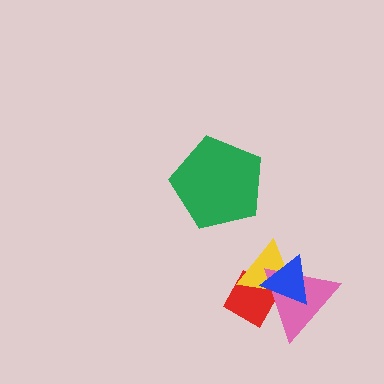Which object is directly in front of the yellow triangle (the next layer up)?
The pink triangle is directly in front of the yellow triangle.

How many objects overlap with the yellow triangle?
3 objects overlap with the yellow triangle.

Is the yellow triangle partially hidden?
Yes, it is partially covered by another shape.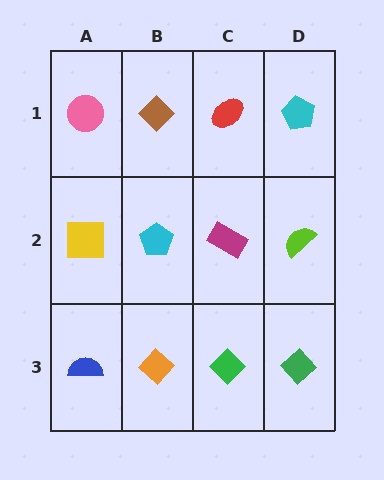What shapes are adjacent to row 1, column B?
A cyan pentagon (row 2, column B), a pink circle (row 1, column A), a red ellipse (row 1, column C).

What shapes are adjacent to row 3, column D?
A lime semicircle (row 2, column D), a green diamond (row 3, column C).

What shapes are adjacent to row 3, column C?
A magenta rectangle (row 2, column C), an orange diamond (row 3, column B), a green diamond (row 3, column D).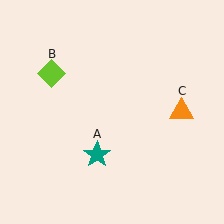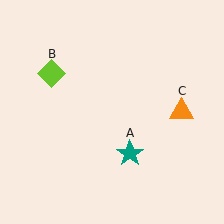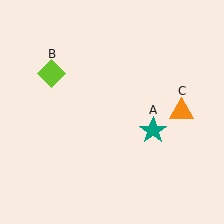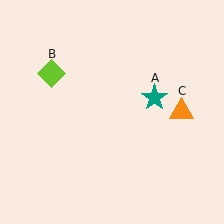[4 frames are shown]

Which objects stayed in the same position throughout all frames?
Lime diamond (object B) and orange triangle (object C) remained stationary.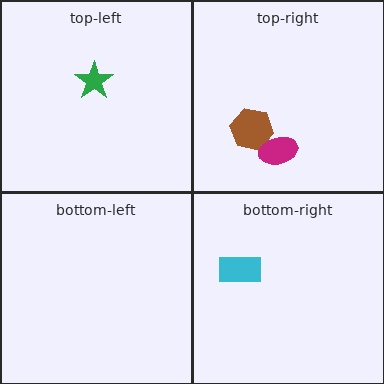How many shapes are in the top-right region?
2.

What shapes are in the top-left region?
The green star.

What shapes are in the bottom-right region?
The cyan rectangle.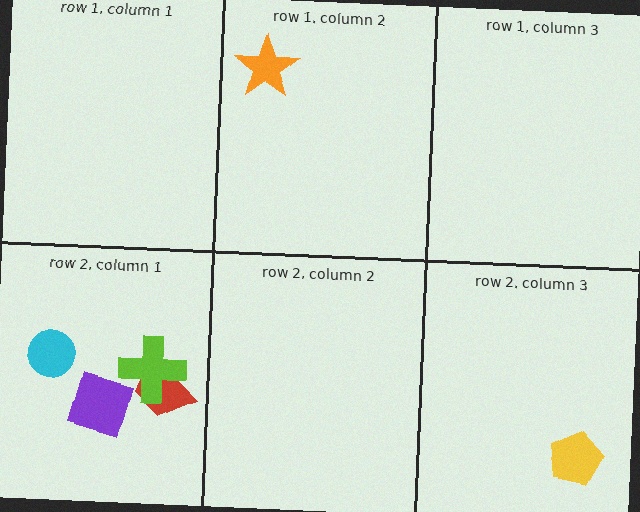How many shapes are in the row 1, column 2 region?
1.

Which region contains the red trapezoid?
The row 2, column 1 region.